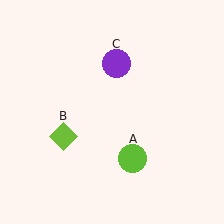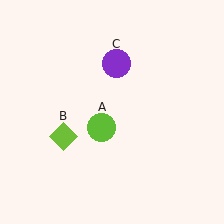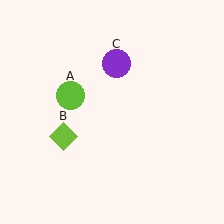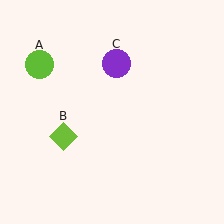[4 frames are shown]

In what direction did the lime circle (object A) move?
The lime circle (object A) moved up and to the left.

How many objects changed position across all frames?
1 object changed position: lime circle (object A).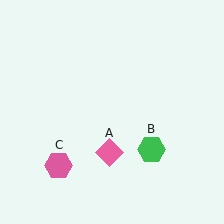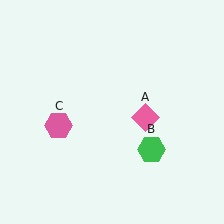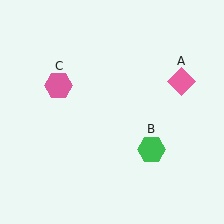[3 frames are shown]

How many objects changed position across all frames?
2 objects changed position: pink diamond (object A), pink hexagon (object C).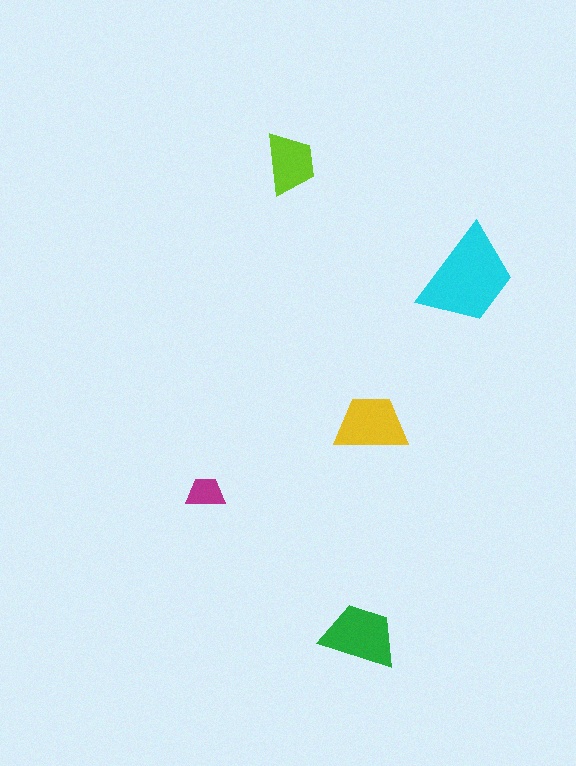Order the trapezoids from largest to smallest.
the cyan one, the green one, the yellow one, the lime one, the magenta one.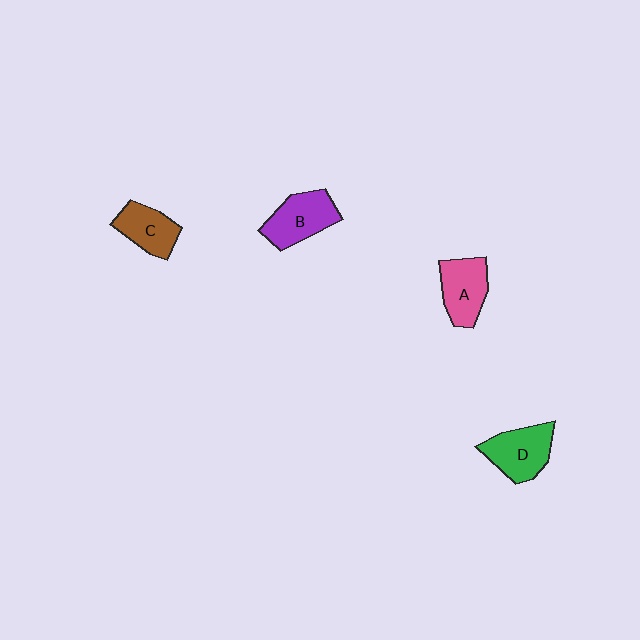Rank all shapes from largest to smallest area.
From largest to smallest: B (purple), D (green), A (pink), C (brown).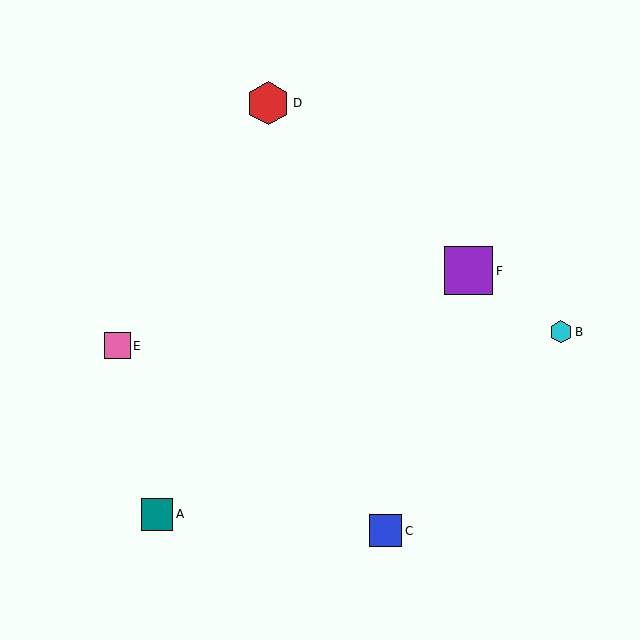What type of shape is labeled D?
Shape D is a red hexagon.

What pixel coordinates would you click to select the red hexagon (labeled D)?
Click at (268, 103) to select the red hexagon D.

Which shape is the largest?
The purple square (labeled F) is the largest.